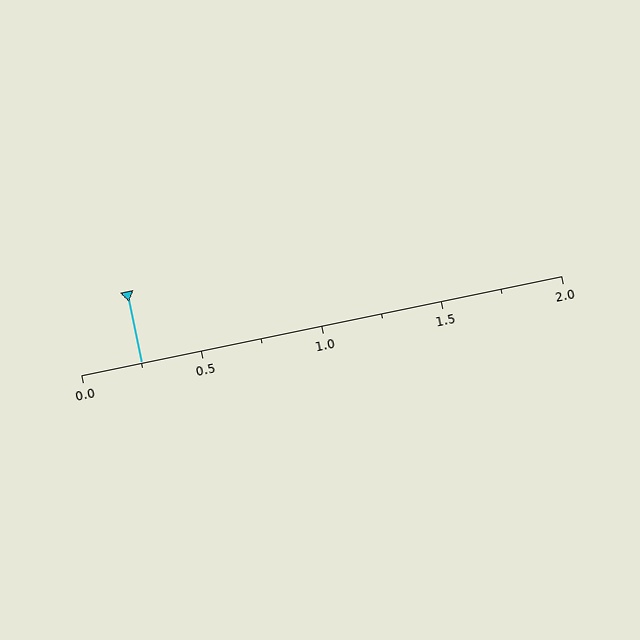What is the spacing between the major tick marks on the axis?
The major ticks are spaced 0.5 apart.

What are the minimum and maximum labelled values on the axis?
The axis runs from 0.0 to 2.0.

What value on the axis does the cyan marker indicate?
The marker indicates approximately 0.25.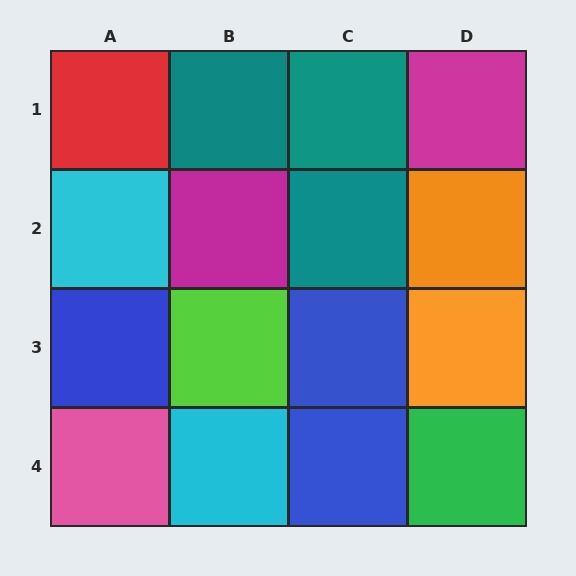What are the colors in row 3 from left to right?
Blue, lime, blue, orange.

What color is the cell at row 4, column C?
Blue.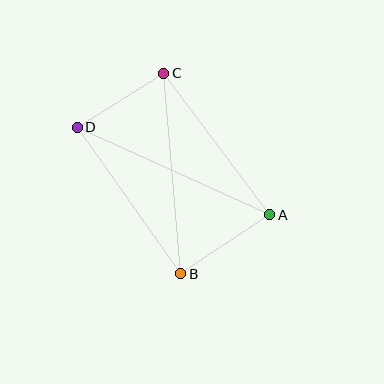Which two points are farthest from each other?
Points A and D are farthest from each other.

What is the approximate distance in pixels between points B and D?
The distance between B and D is approximately 180 pixels.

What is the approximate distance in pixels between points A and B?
The distance between A and B is approximately 107 pixels.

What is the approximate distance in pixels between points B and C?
The distance between B and C is approximately 201 pixels.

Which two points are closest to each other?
Points C and D are closest to each other.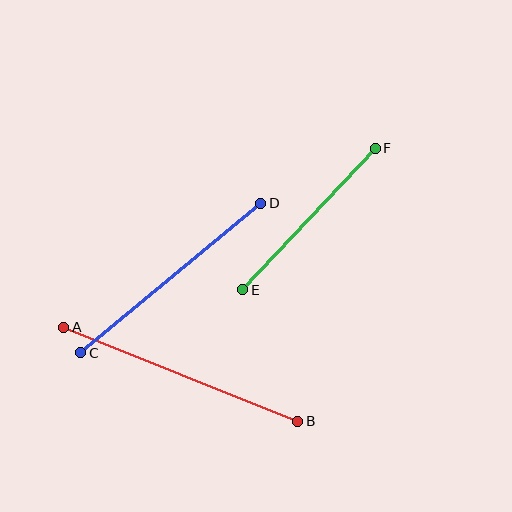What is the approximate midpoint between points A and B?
The midpoint is at approximately (181, 374) pixels.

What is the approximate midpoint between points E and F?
The midpoint is at approximately (309, 219) pixels.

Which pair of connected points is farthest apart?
Points A and B are farthest apart.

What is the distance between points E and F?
The distance is approximately 194 pixels.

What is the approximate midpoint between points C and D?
The midpoint is at approximately (171, 278) pixels.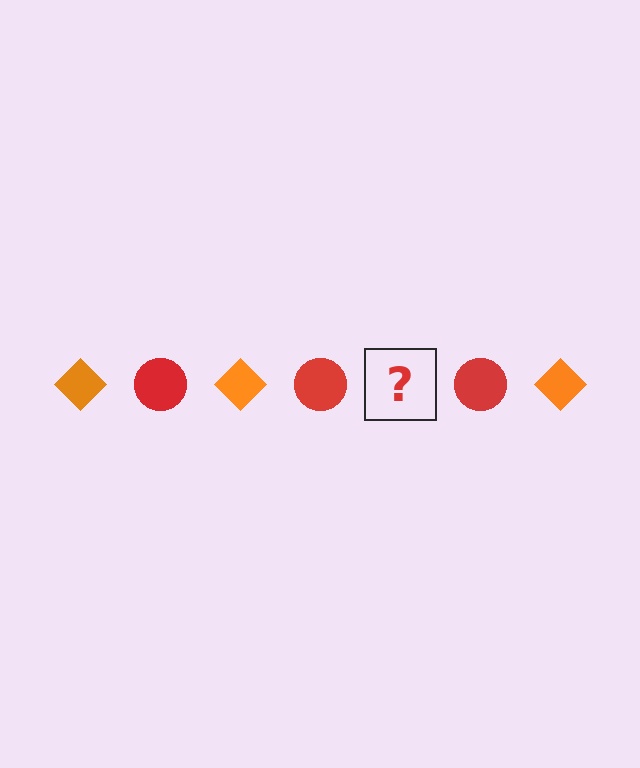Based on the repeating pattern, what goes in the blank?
The blank should be an orange diamond.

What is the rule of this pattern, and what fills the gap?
The rule is that the pattern alternates between orange diamond and red circle. The gap should be filled with an orange diamond.